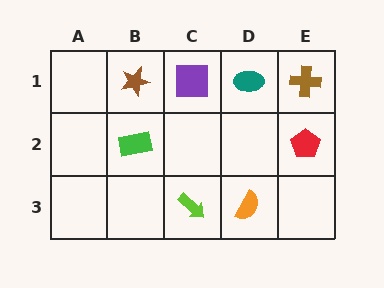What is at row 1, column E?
A brown cross.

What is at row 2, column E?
A red pentagon.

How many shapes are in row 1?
4 shapes.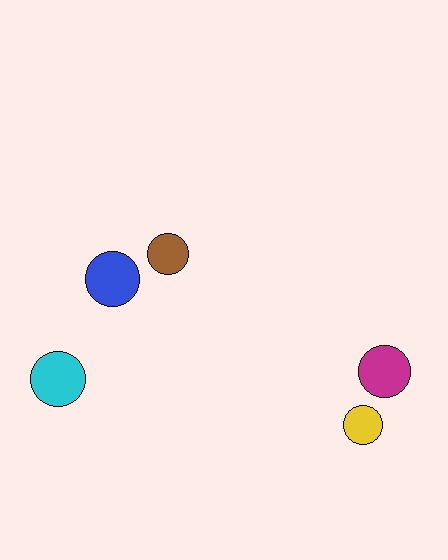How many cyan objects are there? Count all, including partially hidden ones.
There is 1 cyan object.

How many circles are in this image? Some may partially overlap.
There are 5 circles.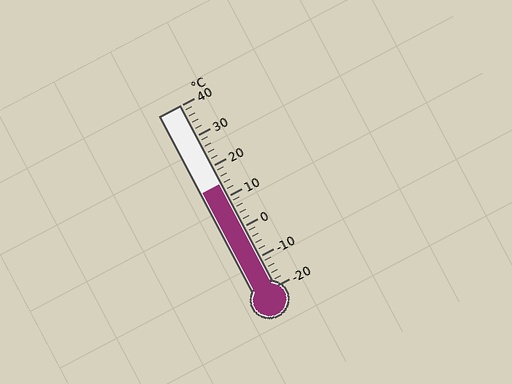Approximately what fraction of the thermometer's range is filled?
The thermometer is filled to approximately 55% of its range.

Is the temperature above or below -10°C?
The temperature is above -10°C.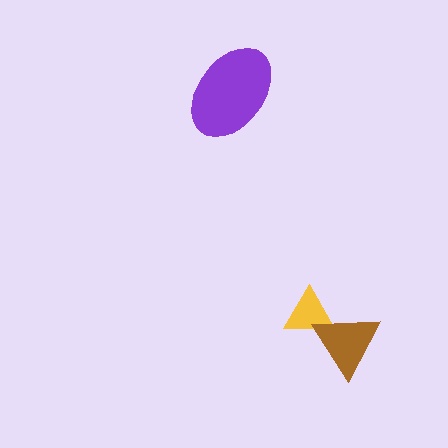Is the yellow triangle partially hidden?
Yes, it is partially covered by another shape.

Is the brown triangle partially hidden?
No, no other shape covers it.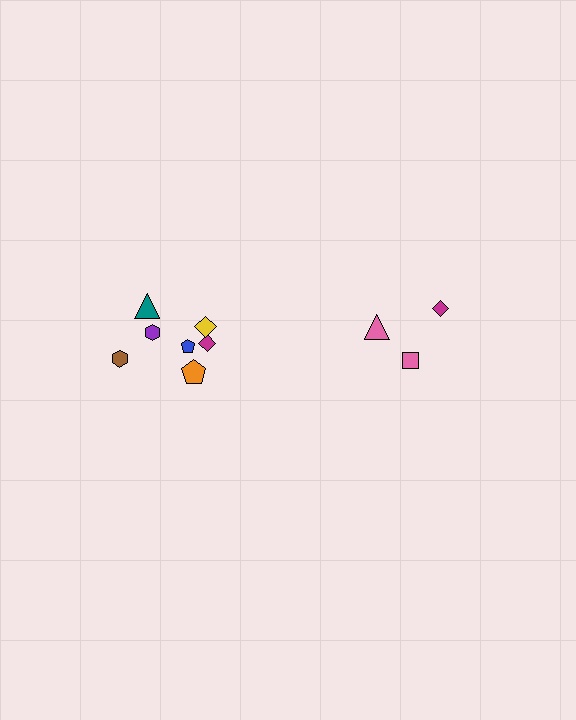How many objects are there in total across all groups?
There are 10 objects.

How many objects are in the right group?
There are 3 objects.